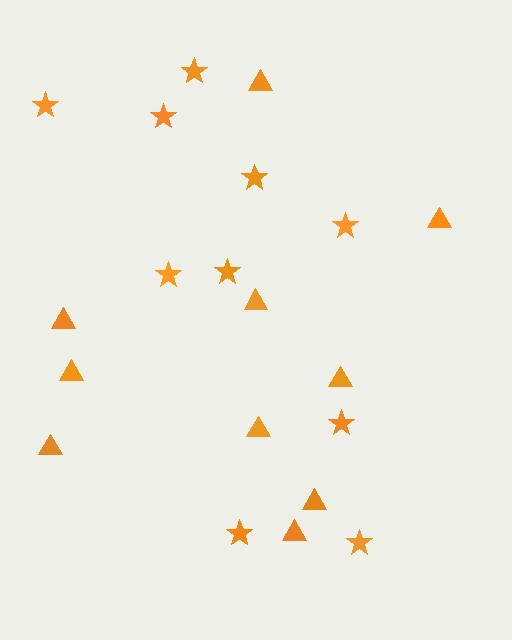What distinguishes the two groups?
There are 2 groups: one group of triangles (10) and one group of stars (10).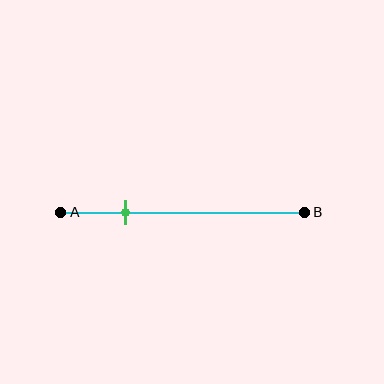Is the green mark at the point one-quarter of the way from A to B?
Yes, the mark is approximately at the one-quarter point.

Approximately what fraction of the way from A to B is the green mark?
The green mark is approximately 25% of the way from A to B.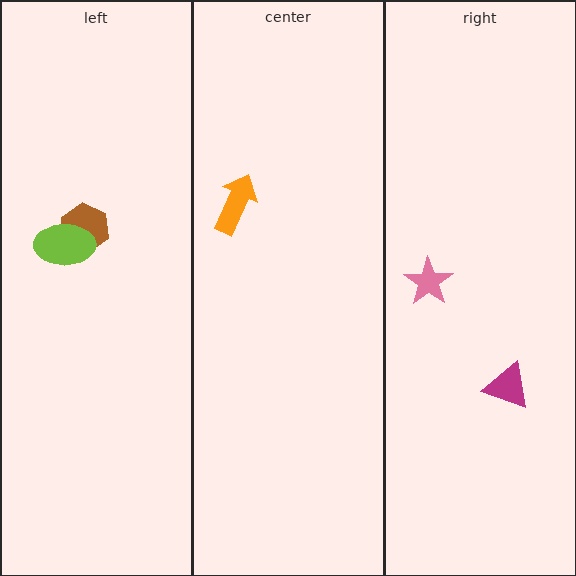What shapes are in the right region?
The magenta triangle, the pink star.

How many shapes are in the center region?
1.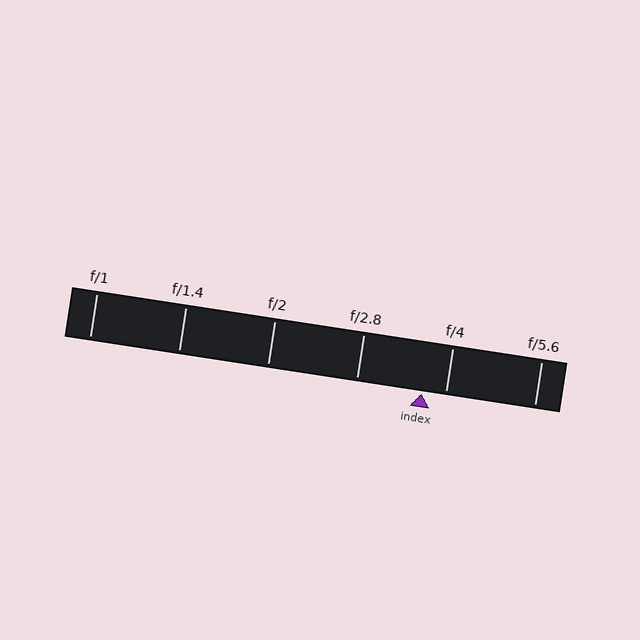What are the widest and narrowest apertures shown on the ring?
The widest aperture shown is f/1 and the narrowest is f/5.6.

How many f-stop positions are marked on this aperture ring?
There are 6 f-stop positions marked.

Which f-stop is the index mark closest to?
The index mark is closest to f/4.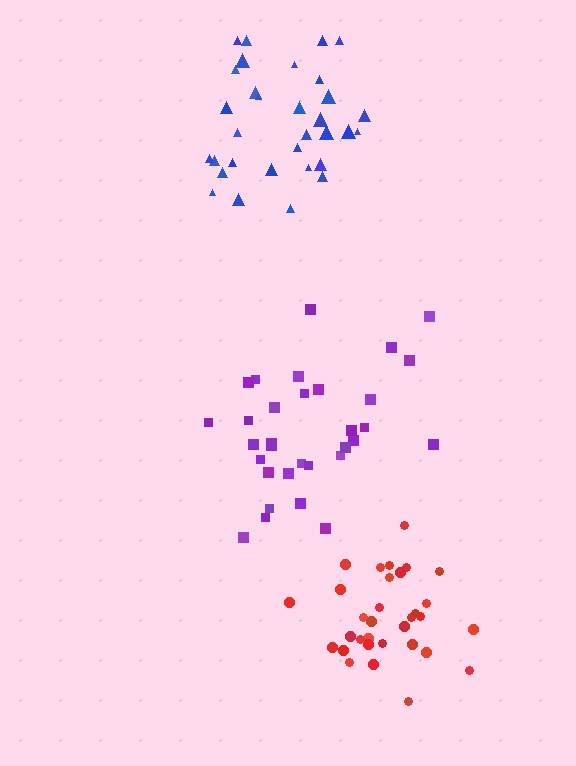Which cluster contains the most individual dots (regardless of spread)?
Blue (32).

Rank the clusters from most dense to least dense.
red, blue, purple.